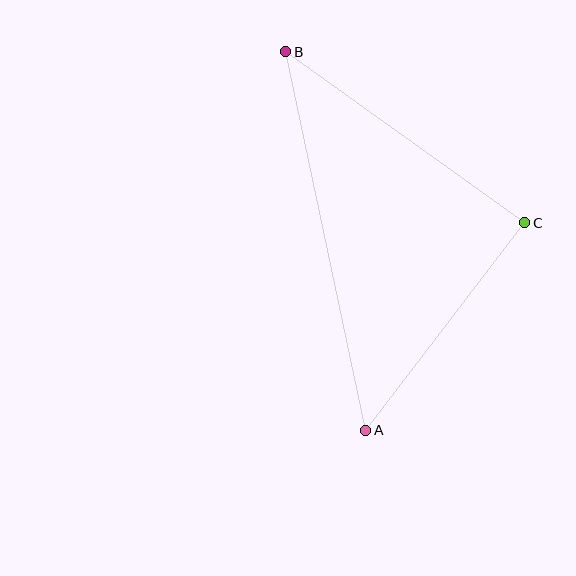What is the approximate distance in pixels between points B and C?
The distance between B and C is approximately 294 pixels.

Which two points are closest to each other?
Points A and C are closest to each other.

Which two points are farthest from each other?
Points A and B are farthest from each other.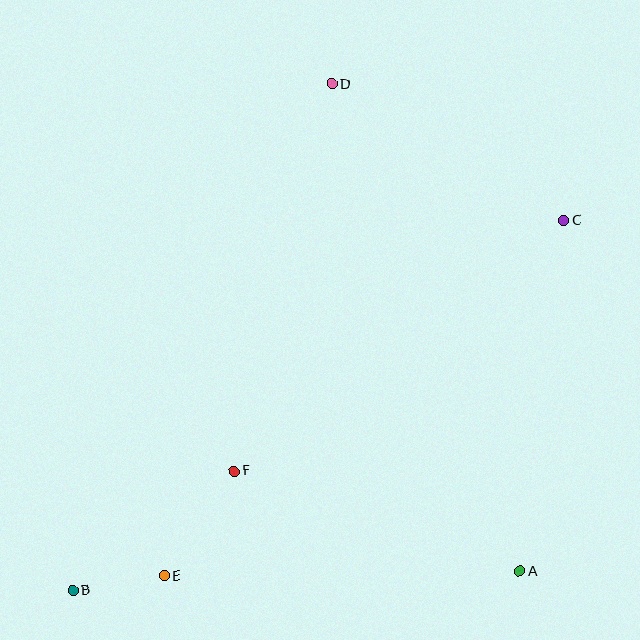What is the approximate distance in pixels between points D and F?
The distance between D and F is approximately 399 pixels.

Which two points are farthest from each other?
Points B and C are farthest from each other.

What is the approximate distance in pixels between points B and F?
The distance between B and F is approximately 201 pixels.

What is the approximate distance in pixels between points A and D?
The distance between A and D is approximately 523 pixels.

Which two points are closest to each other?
Points B and E are closest to each other.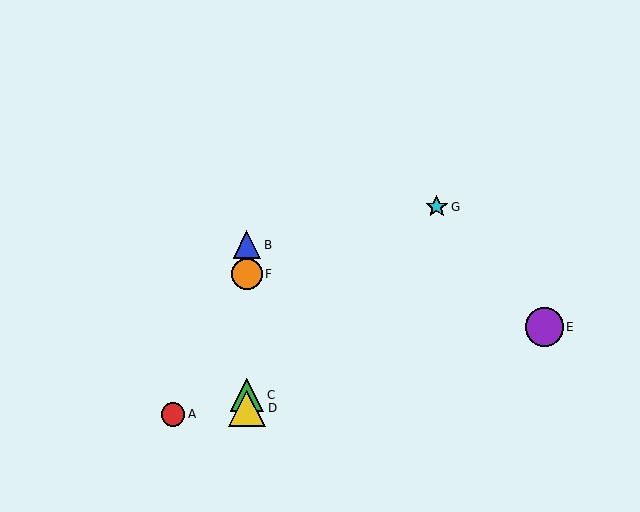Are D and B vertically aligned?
Yes, both are at x≈247.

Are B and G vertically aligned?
No, B is at x≈247 and G is at x≈437.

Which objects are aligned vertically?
Objects B, C, D, F are aligned vertically.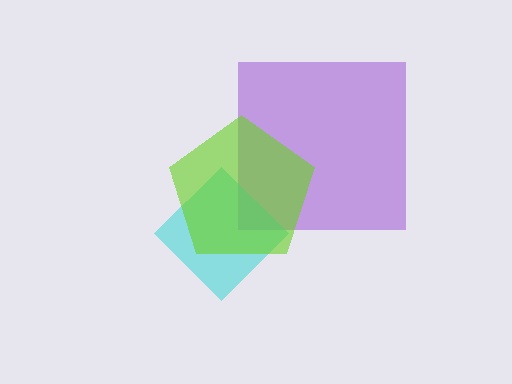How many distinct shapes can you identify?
There are 3 distinct shapes: a purple square, a cyan diamond, a lime pentagon.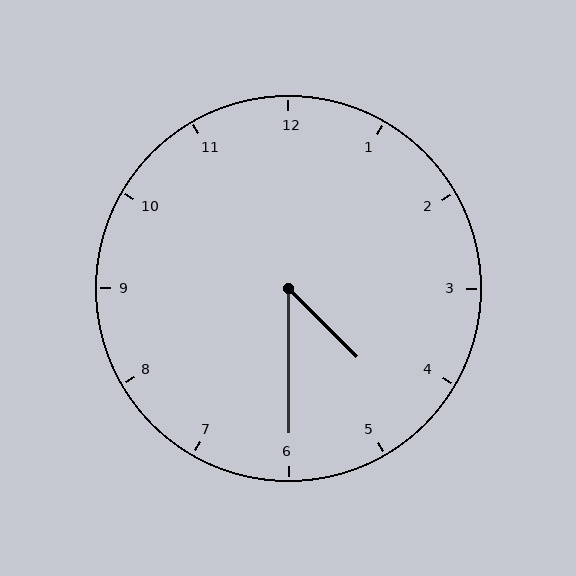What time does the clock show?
4:30.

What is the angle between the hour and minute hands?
Approximately 45 degrees.